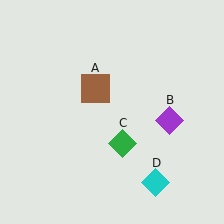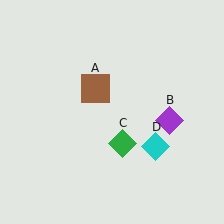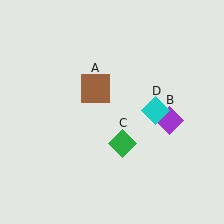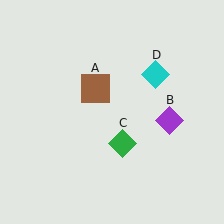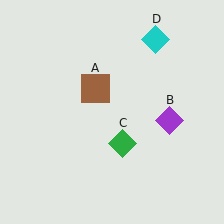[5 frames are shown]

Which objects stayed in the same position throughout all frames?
Brown square (object A) and purple diamond (object B) and green diamond (object C) remained stationary.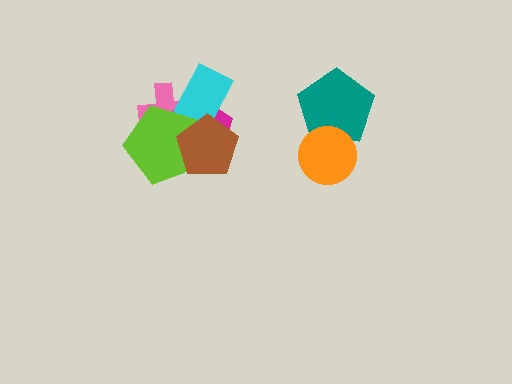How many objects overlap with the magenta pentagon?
4 objects overlap with the magenta pentagon.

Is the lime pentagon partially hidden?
Yes, it is partially covered by another shape.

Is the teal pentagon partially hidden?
Yes, it is partially covered by another shape.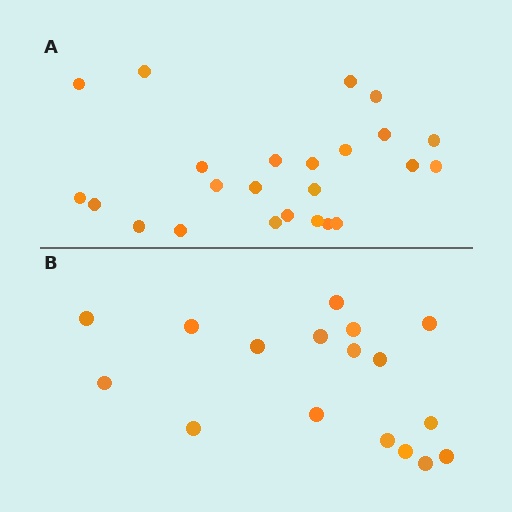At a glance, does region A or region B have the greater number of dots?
Region A (the top region) has more dots.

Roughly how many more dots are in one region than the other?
Region A has roughly 8 or so more dots than region B.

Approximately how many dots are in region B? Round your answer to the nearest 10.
About 20 dots. (The exact count is 17, which rounds to 20.)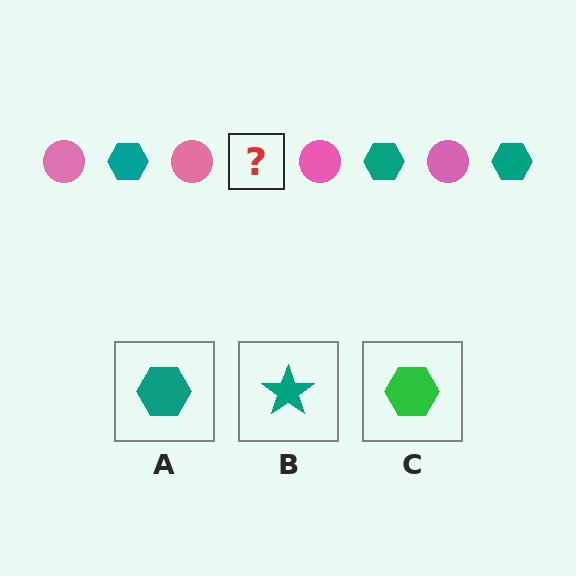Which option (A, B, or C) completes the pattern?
A.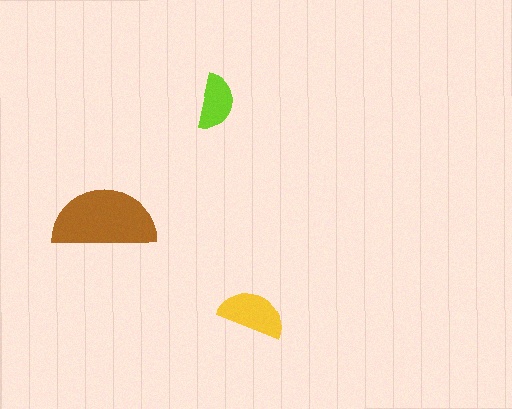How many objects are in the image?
There are 3 objects in the image.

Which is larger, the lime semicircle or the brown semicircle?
The brown one.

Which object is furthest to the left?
The brown semicircle is leftmost.